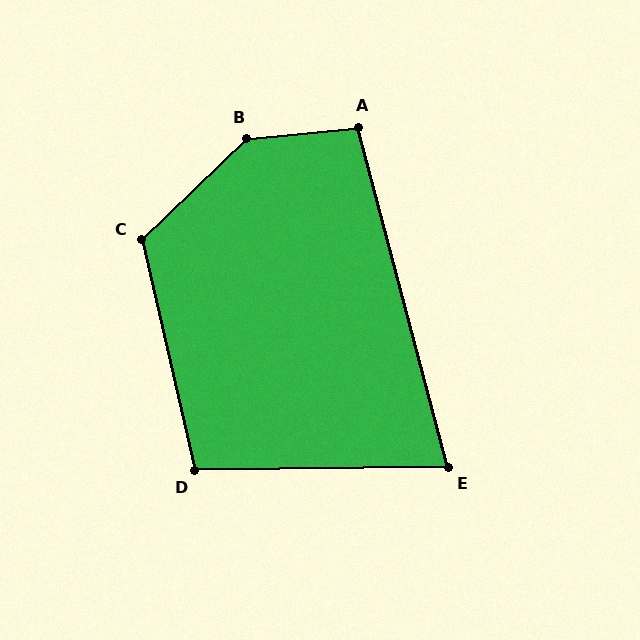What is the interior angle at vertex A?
Approximately 100 degrees (obtuse).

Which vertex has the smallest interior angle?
E, at approximately 76 degrees.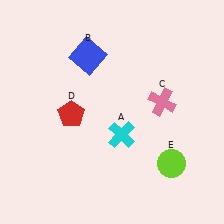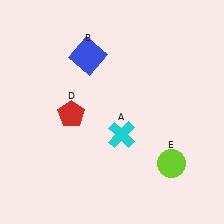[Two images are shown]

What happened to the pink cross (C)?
The pink cross (C) was removed in Image 2. It was in the top-right area of Image 1.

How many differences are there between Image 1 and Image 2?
There is 1 difference between the two images.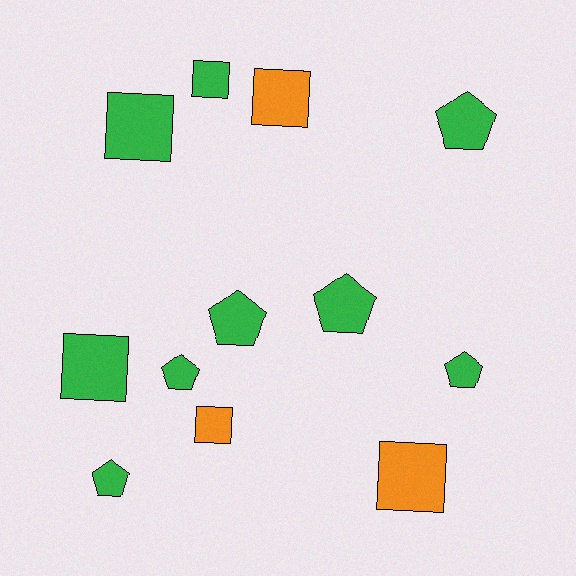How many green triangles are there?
There are no green triangles.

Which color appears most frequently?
Green, with 9 objects.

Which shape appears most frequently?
Pentagon, with 6 objects.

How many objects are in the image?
There are 12 objects.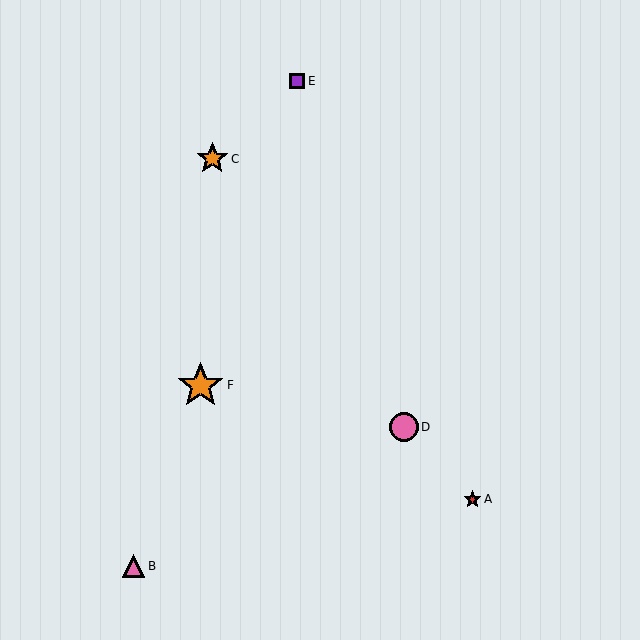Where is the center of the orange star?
The center of the orange star is at (212, 159).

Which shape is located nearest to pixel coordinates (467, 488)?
The red star (labeled A) at (473, 499) is nearest to that location.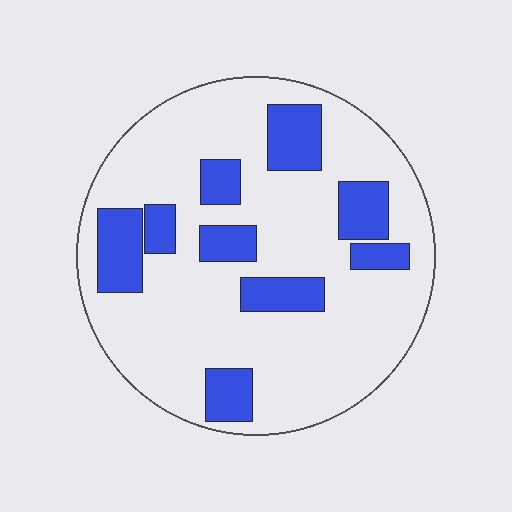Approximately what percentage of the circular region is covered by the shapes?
Approximately 25%.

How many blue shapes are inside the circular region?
9.